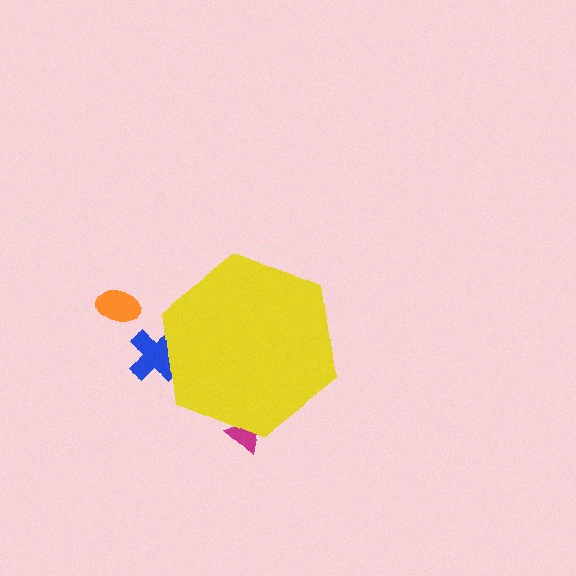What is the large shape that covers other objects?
A yellow hexagon.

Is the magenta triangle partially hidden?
Yes, the magenta triangle is partially hidden behind the yellow hexagon.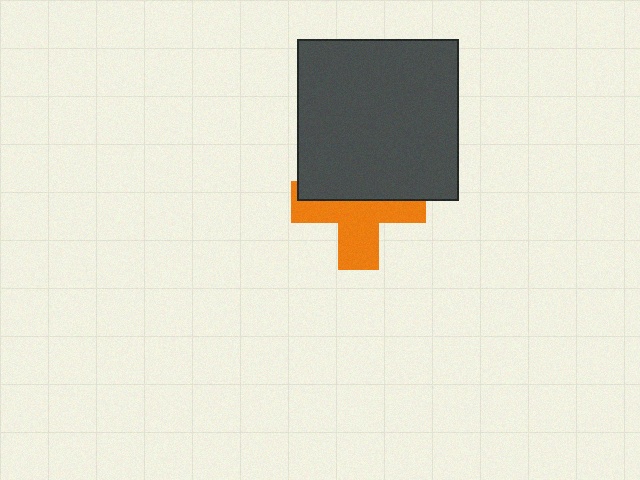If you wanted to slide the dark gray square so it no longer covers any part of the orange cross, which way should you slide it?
Slide it up — that is the most direct way to separate the two shapes.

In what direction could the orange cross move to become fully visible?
The orange cross could move down. That would shift it out from behind the dark gray square entirely.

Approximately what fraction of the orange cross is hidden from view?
Roughly 47% of the orange cross is hidden behind the dark gray square.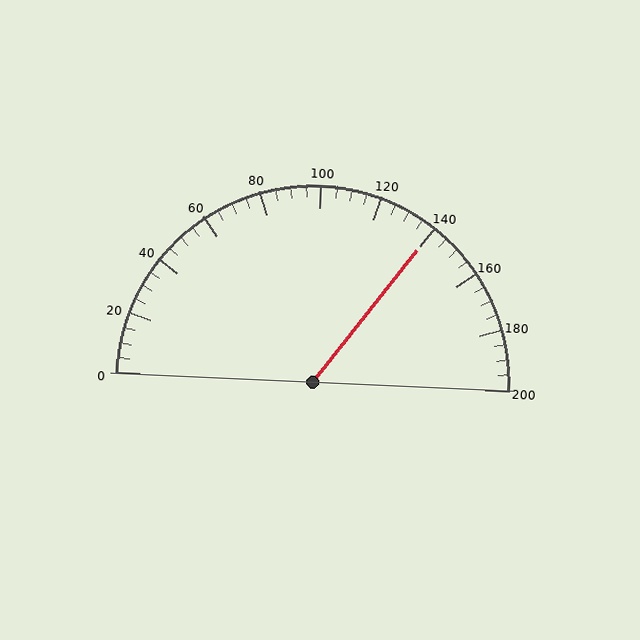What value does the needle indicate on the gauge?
The needle indicates approximately 140.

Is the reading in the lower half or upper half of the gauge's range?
The reading is in the upper half of the range (0 to 200).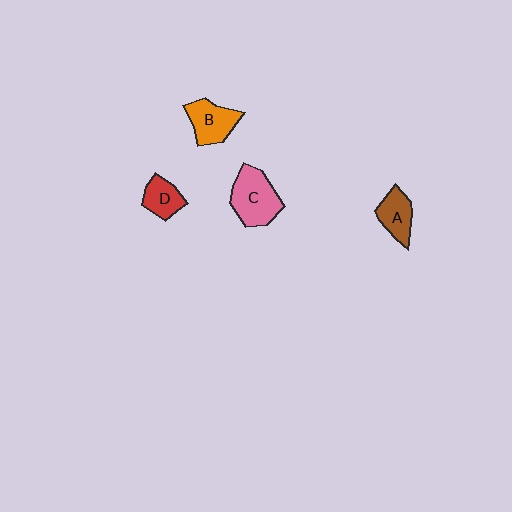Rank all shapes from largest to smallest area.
From largest to smallest: C (pink), B (orange), A (brown), D (red).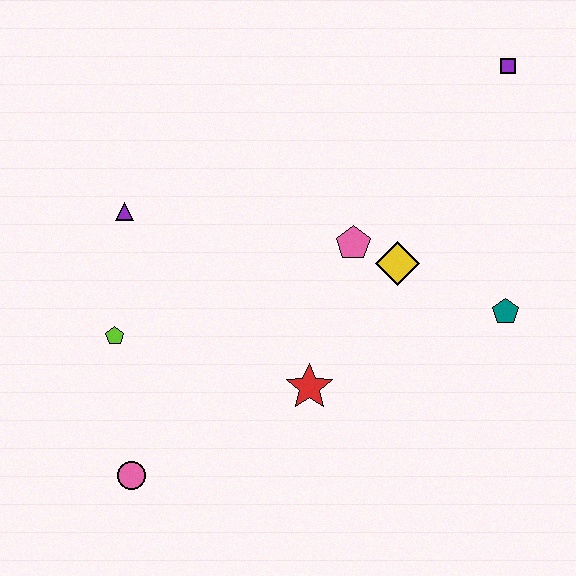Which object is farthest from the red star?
The purple square is farthest from the red star.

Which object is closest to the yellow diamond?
The pink pentagon is closest to the yellow diamond.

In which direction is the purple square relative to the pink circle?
The purple square is above the pink circle.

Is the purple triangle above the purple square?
No